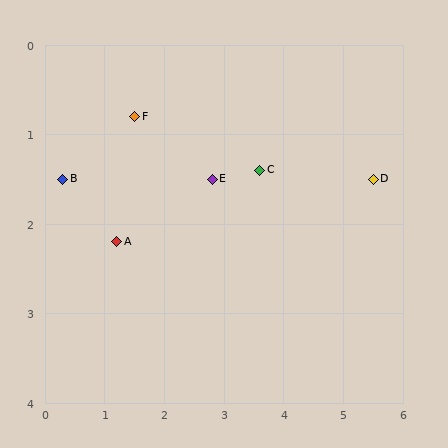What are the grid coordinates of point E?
Point E is at approximately (2.8, 1.5).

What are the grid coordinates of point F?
Point F is at approximately (1.5, 0.8).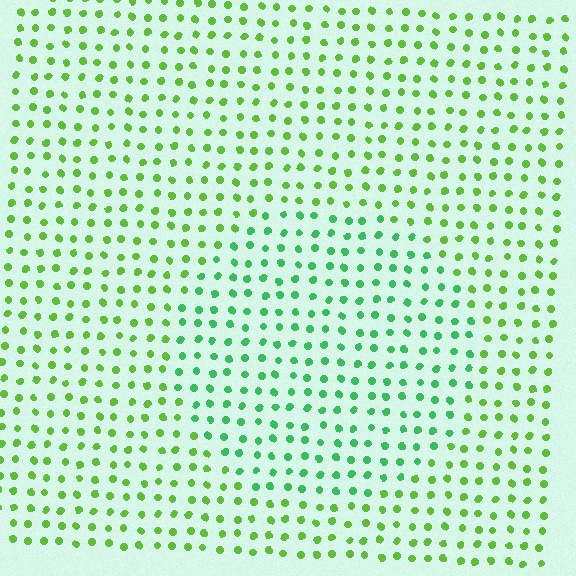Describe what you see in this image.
The image is filled with small lime elements in a uniform arrangement. A circle-shaped region is visible where the elements are tinted to a slightly different hue, forming a subtle color boundary.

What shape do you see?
I see a circle.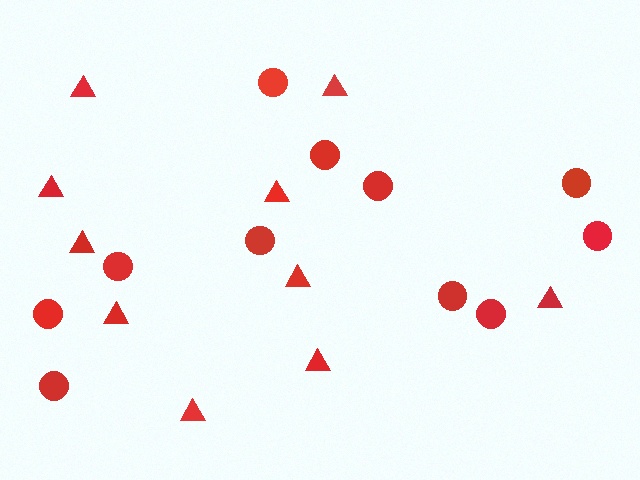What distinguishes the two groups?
There are 2 groups: one group of circles (11) and one group of triangles (10).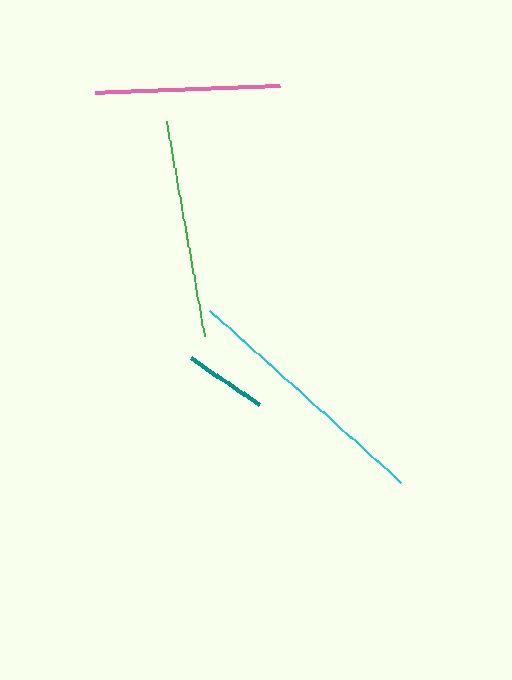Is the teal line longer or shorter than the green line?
The green line is longer than the teal line.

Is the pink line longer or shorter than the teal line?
The pink line is longer than the teal line.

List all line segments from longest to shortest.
From longest to shortest: cyan, green, pink, teal.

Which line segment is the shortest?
The teal line is the shortest at approximately 83 pixels.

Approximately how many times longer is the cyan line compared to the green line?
The cyan line is approximately 1.2 times the length of the green line.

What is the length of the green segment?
The green segment is approximately 218 pixels long.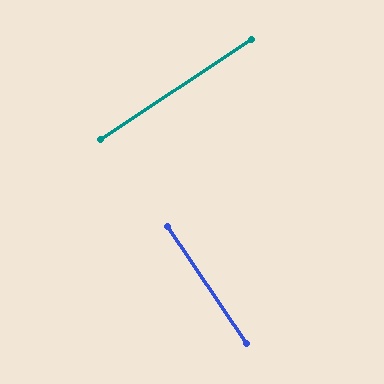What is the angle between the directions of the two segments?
Approximately 89 degrees.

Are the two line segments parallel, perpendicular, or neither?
Perpendicular — they meet at approximately 89°.